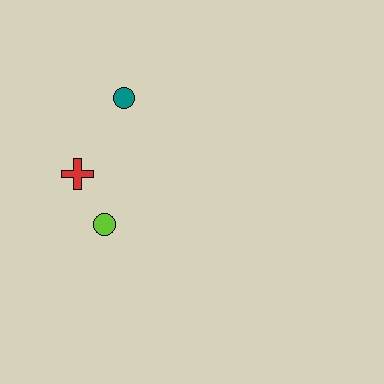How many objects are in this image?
There are 3 objects.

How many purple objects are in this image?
There are no purple objects.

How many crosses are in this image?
There is 1 cross.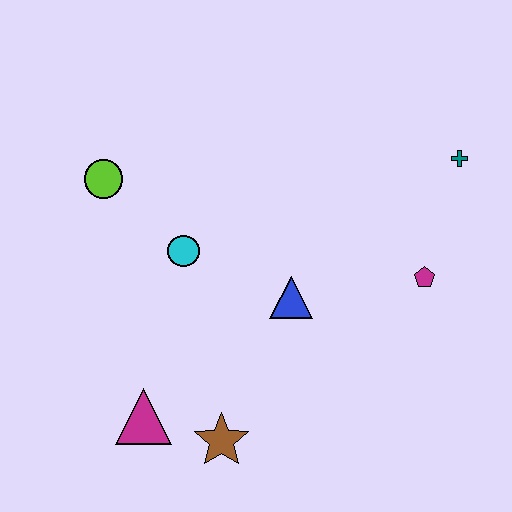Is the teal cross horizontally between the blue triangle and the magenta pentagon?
No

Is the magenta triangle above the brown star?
Yes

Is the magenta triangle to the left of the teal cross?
Yes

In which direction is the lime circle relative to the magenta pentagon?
The lime circle is to the left of the magenta pentagon.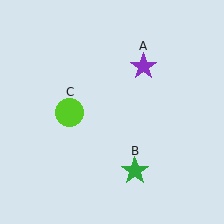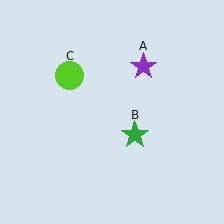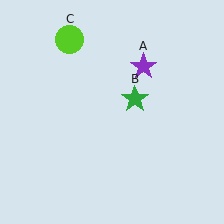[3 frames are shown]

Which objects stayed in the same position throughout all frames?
Purple star (object A) remained stationary.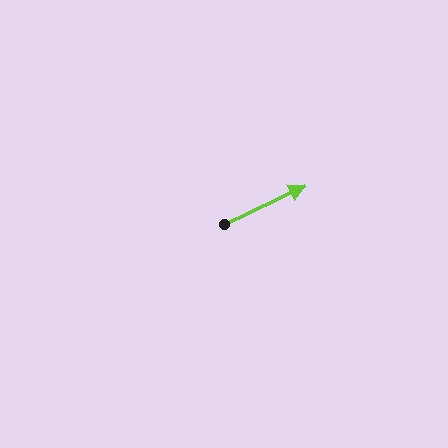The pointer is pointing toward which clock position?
Roughly 2 o'clock.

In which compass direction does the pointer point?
Northeast.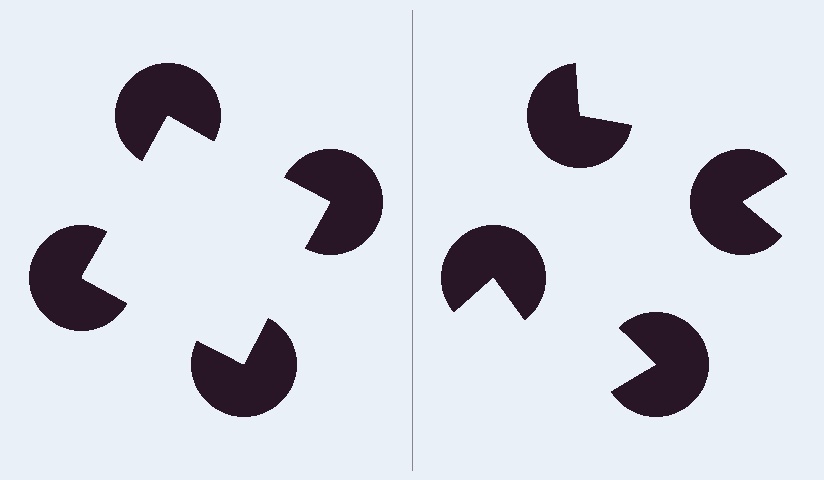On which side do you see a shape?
An illusory square appears on the left side. On the right side the wedge cuts are rotated, so no coherent shape forms.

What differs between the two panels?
The pac-man discs are positioned identically on both sides; only the wedge orientations differ. On the left they align to a square; on the right they are misaligned.